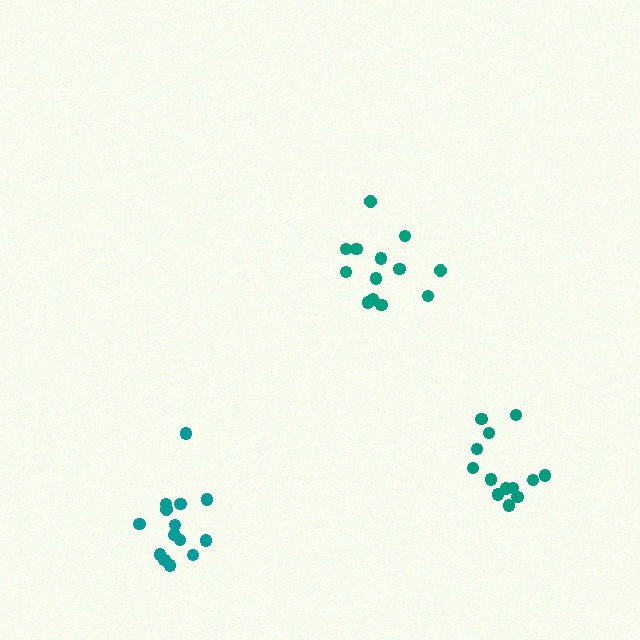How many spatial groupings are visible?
There are 3 spatial groupings.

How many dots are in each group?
Group 1: 13 dots, Group 2: 14 dots, Group 3: 13 dots (40 total).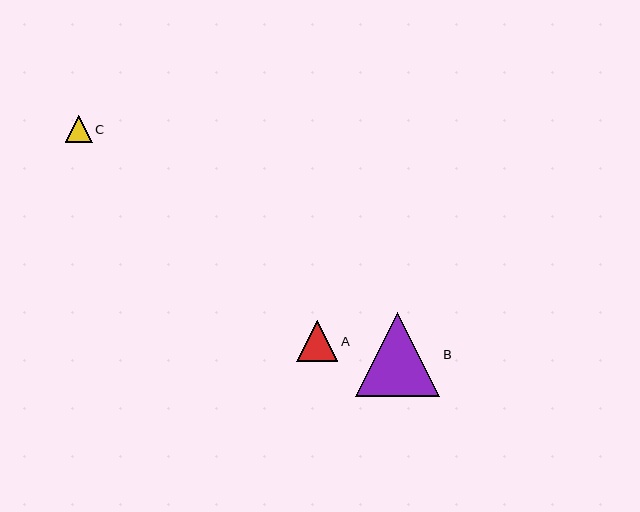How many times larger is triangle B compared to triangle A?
Triangle B is approximately 2.1 times the size of triangle A.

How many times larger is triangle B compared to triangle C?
Triangle B is approximately 3.1 times the size of triangle C.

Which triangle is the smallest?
Triangle C is the smallest with a size of approximately 27 pixels.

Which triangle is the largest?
Triangle B is the largest with a size of approximately 85 pixels.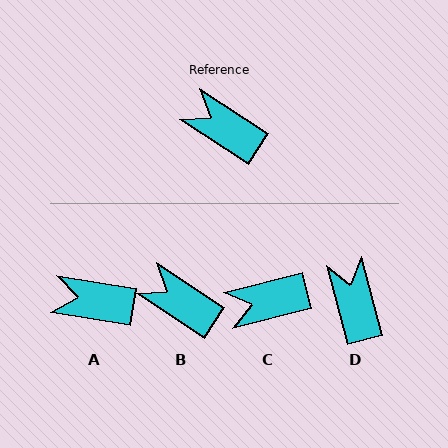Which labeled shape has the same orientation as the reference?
B.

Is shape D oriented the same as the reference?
No, it is off by about 42 degrees.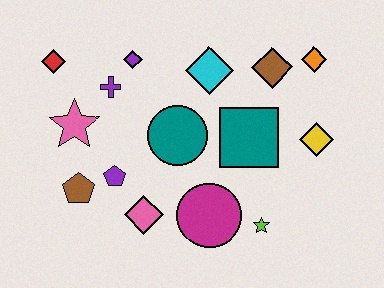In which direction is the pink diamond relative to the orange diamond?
The pink diamond is to the left of the orange diamond.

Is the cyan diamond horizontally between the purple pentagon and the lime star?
Yes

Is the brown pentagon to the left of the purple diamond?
Yes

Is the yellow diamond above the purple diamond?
No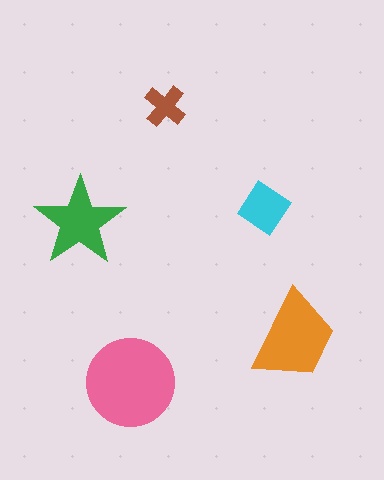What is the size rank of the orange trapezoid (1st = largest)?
2nd.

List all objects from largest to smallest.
The pink circle, the orange trapezoid, the green star, the cyan diamond, the brown cross.